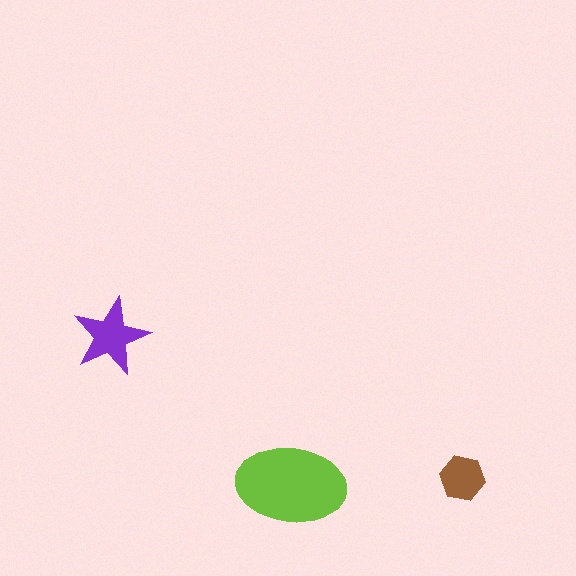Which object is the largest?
The lime ellipse.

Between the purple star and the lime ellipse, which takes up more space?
The lime ellipse.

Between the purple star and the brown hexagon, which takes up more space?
The purple star.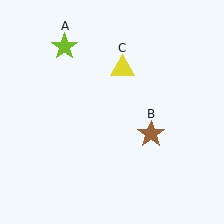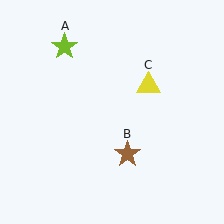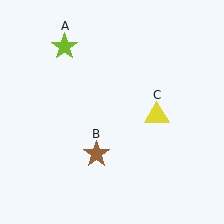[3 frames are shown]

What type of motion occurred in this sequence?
The brown star (object B), yellow triangle (object C) rotated clockwise around the center of the scene.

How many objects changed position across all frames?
2 objects changed position: brown star (object B), yellow triangle (object C).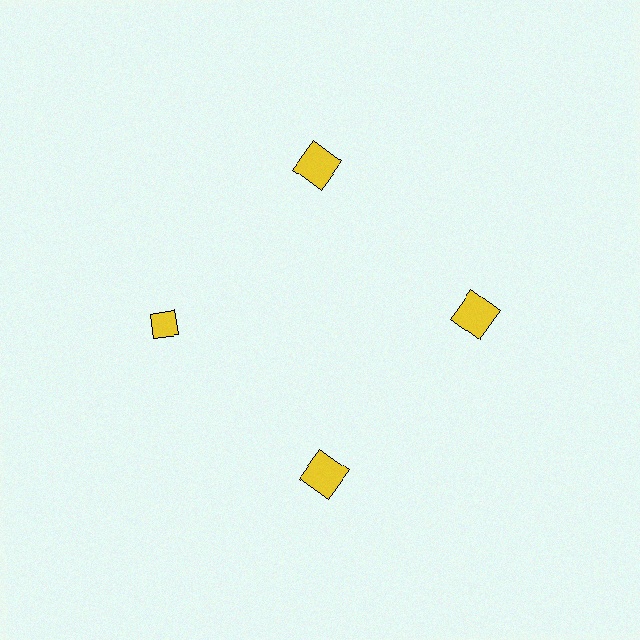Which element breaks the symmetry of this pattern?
The yellow diamond at roughly the 9 o'clock position breaks the symmetry. All other shapes are yellow squares.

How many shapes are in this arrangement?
There are 4 shapes arranged in a ring pattern.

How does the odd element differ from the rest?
It has a different shape: diamond instead of square.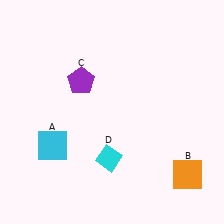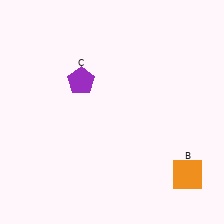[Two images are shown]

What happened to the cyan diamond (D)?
The cyan diamond (D) was removed in Image 2. It was in the bottom-left area of Image 1.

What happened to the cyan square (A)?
The cyan square (A) was removed in Image 2. It was in the bottom-left area of Image 1.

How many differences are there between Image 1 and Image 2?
There are 2 differences between the two images.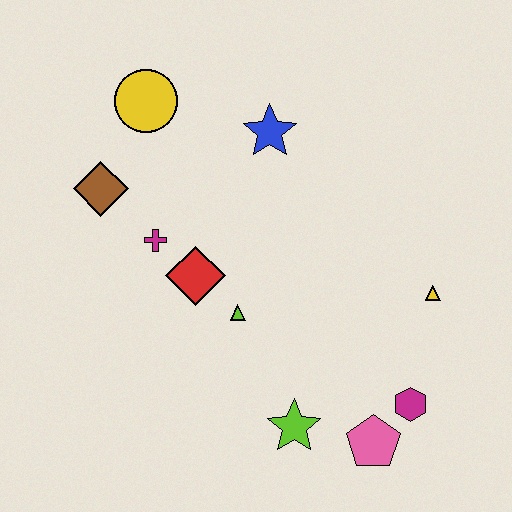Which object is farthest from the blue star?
The pink pentagon is farthest from the blue star.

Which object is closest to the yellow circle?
The brown diamond is closest to the yellow circle.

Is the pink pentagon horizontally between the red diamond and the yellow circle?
No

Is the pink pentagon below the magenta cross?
Yes